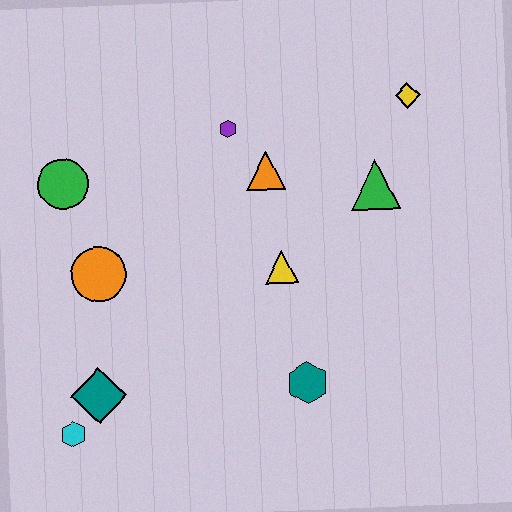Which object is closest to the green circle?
The orange circle is closest to the green circle.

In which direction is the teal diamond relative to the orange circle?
The teal diamond is below the orange circle.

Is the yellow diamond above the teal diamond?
Yes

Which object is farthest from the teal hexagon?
The green circle is farthest from the teal hexagon.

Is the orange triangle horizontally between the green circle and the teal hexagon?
Yes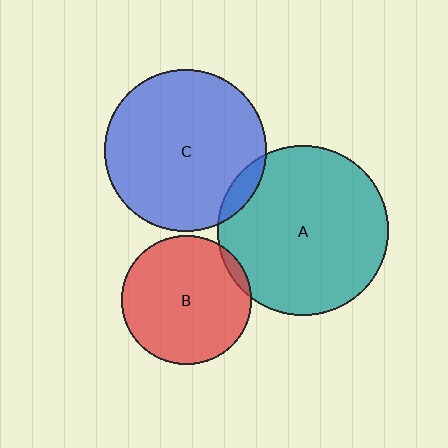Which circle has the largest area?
Circle A (teal).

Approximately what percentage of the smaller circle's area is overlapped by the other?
Approximately 5%.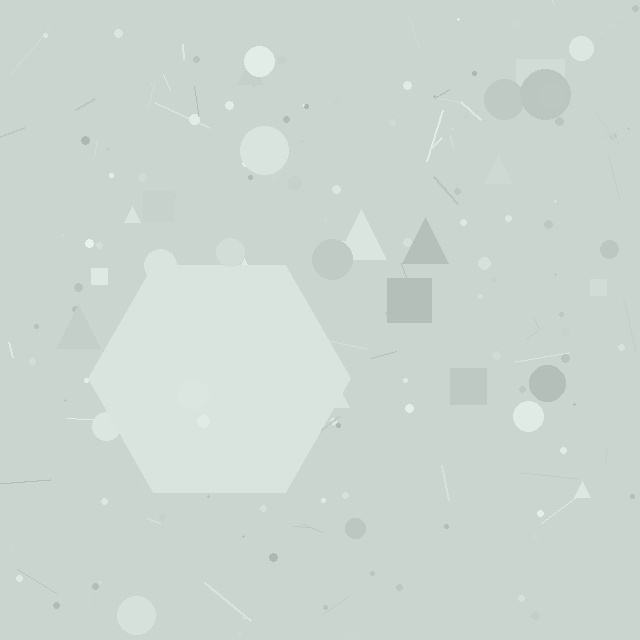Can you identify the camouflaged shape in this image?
The camouflaged shape is a hexagon.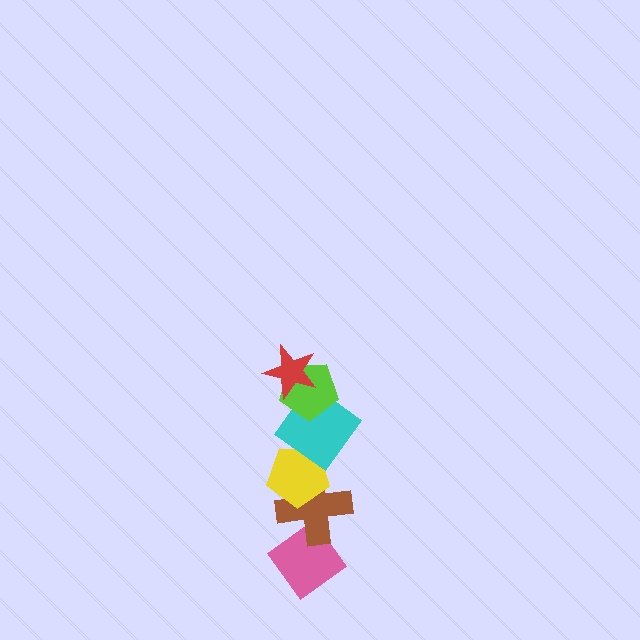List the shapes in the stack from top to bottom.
From top to bottom: the red star, the lime pentagon, the cyan diamond, the yellow pentagon, the brown cross, the pink diamond.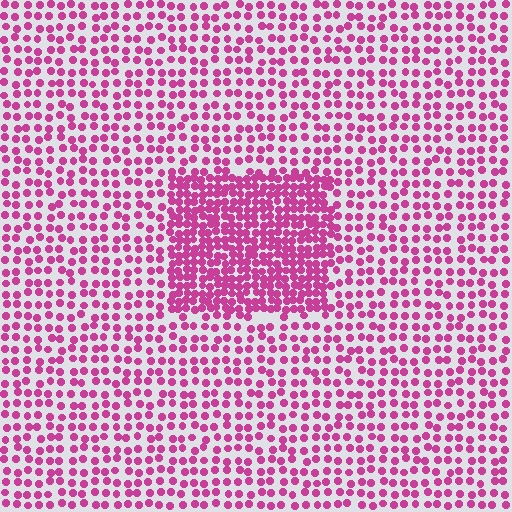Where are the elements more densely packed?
The elements are more densely packed inside the rectangle boundary.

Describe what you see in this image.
The image contains small magenta elements arranged at two different densities. A rectangle-shaped region is visible where the elements are more densely packed than the surrounding area.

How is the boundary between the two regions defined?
The boundary is defined by a change in element density (approximately 2.1x ratio). All elements are the same color, size, and shape.